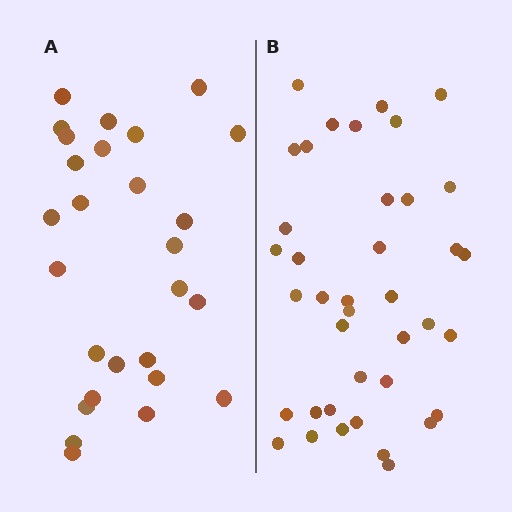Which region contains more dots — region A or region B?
Region B (the right region) has more dots.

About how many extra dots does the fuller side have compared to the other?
Region B has roughly 12 or so more dots than region A.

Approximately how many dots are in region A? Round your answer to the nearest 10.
About 30 dots. (The exact count is 27, which rounds to 30.)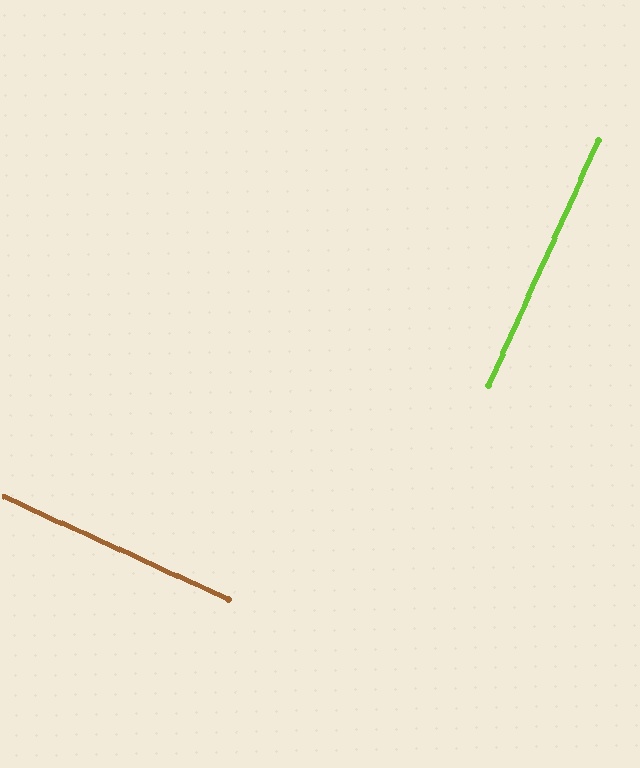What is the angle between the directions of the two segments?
Approximately 90 degrees.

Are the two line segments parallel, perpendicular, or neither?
Perpendicular — they meet at approximately 90°.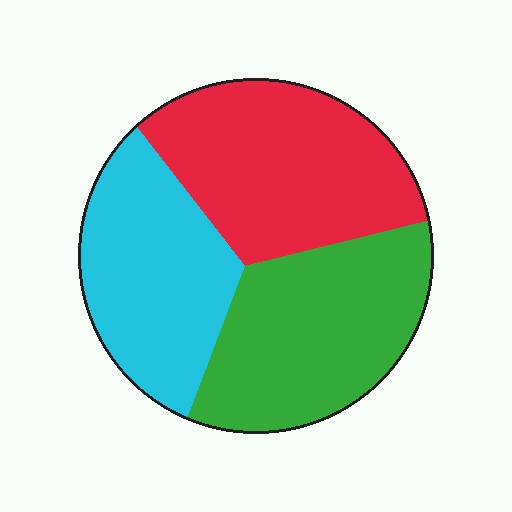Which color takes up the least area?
Cyan, at roughly 30%.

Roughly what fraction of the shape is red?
Red takes up between a third and a half of the shape.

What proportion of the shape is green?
Green takes up about one third (1/3) of the shape.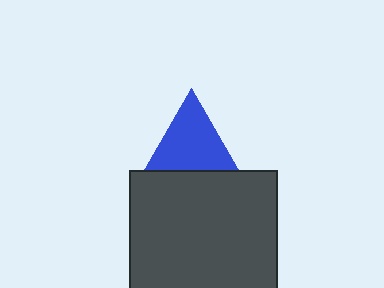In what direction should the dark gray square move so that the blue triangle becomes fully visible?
The dark gray square should move down. That is the shortest direction to clear the overlap and leave the blue triangle fully visible.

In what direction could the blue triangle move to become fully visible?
The blue triangle could move up. That would shift it out from behind the dark gray square entirely.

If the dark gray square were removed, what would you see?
You would see the complete blue triangle.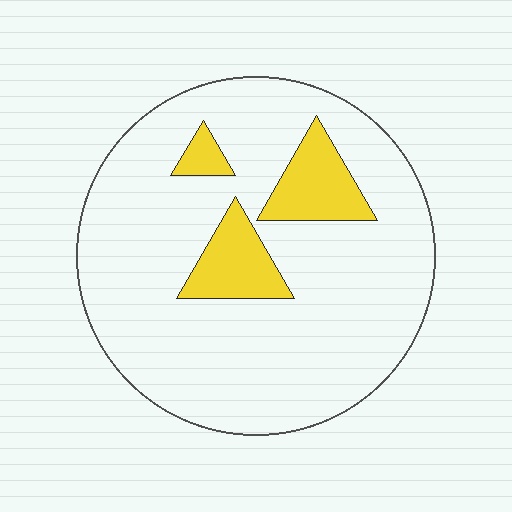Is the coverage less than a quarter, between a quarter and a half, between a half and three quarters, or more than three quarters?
Less than a quarter.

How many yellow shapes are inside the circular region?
3.